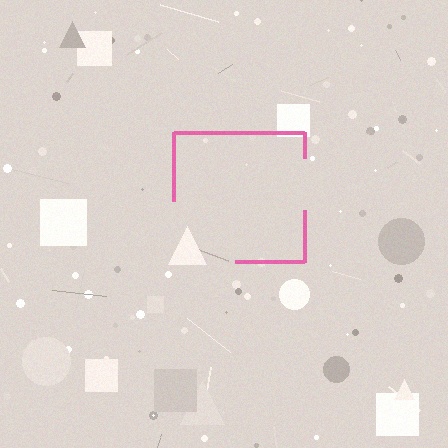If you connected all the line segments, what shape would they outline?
They would outline a square.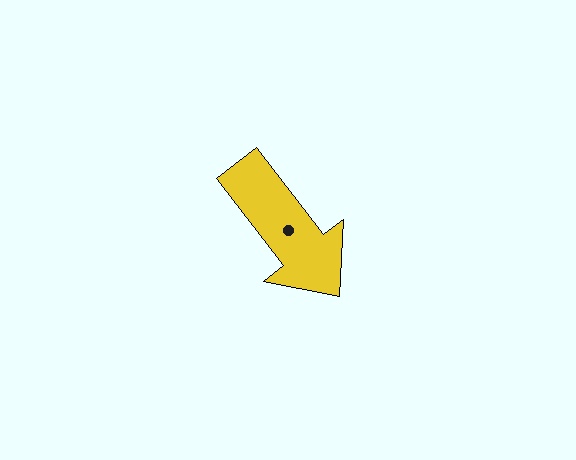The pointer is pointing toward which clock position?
Roughly 5 o'clock.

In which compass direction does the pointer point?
Southeast.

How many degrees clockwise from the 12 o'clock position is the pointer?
Approximately 142 degrees.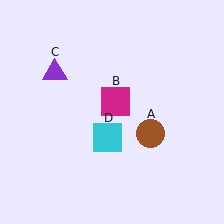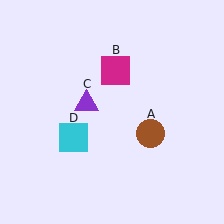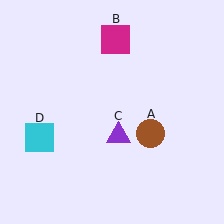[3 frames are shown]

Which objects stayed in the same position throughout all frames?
Brown circle (object A) remained stationary.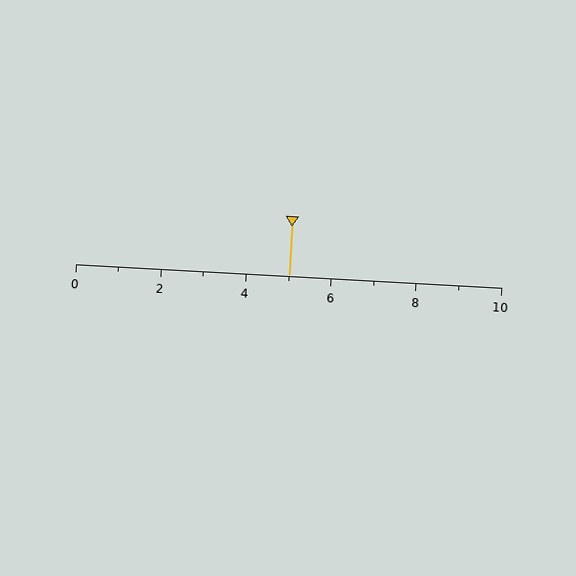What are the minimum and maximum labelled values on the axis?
The axis runs from 0 to 10.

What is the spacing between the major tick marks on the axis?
The major ticks are spaced 2 apart.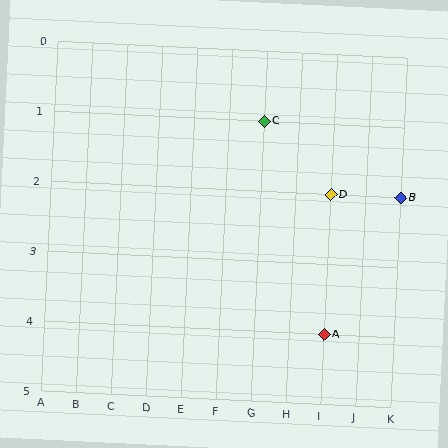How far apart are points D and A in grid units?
Points D and A are 2 rows apart.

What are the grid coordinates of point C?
Point C is at grid coordinates (G, 1).